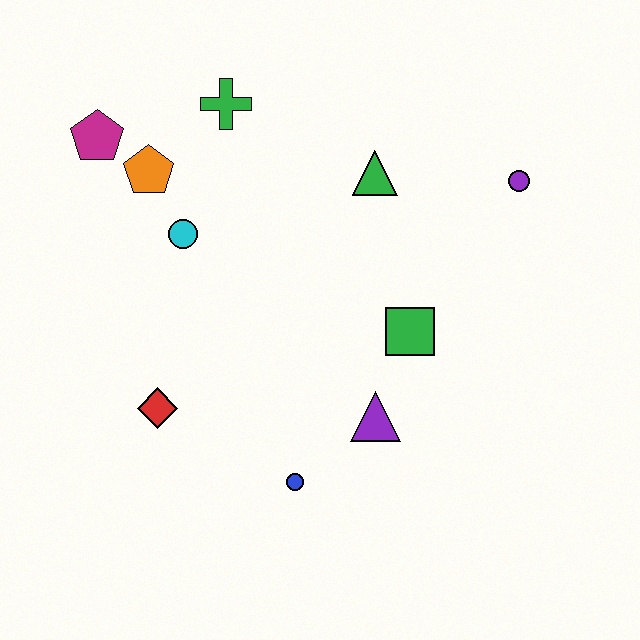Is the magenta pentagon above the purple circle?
Yes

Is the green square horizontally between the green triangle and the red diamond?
No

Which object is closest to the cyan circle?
The orange pentagon is closest to the cyan circle.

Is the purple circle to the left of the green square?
No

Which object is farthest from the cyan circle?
The purple circle is farthest from the cyan circle.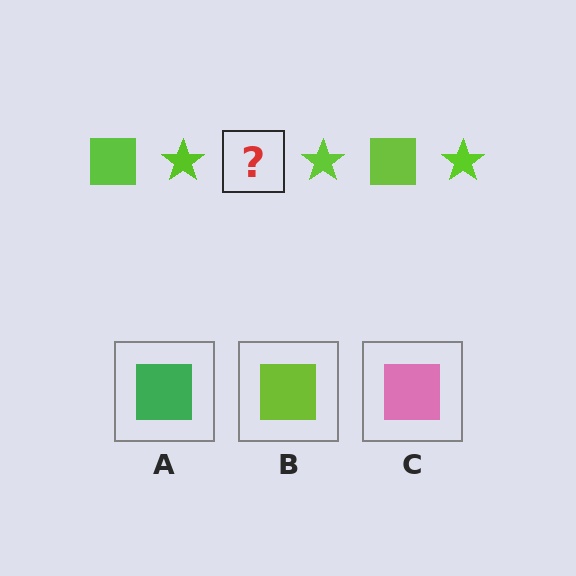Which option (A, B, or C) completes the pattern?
B.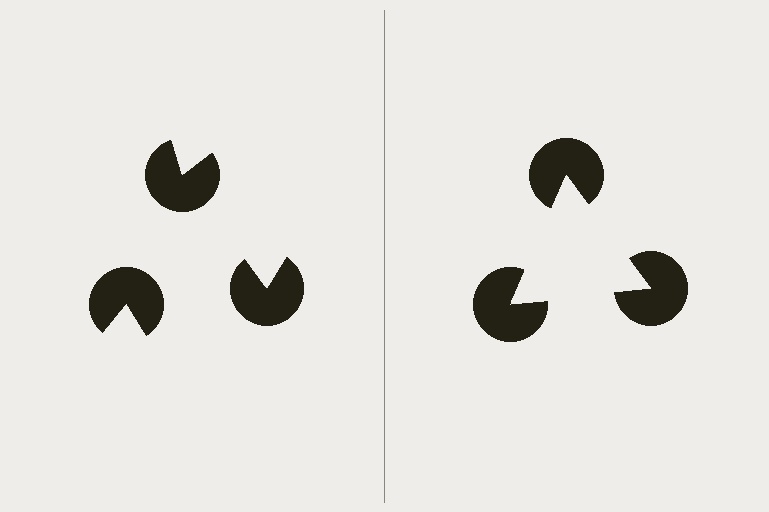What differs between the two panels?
The pac-man discs are positioned identically on both sides; only the wedge orientations differ. On the right they align to a triangle; on the left they are misaligned.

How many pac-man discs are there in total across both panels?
6 — 3 on each side.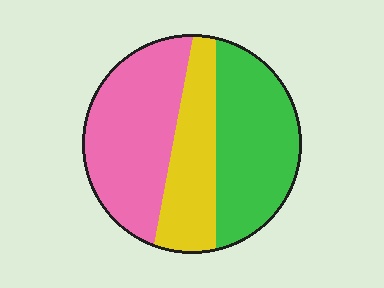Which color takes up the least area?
Yellow, at roughly 25%.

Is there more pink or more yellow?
Pink.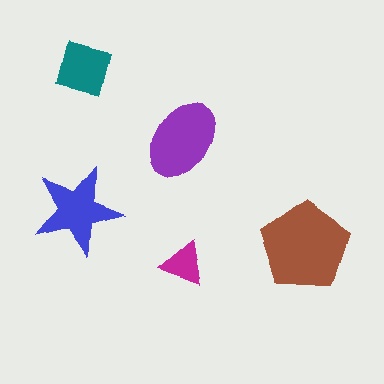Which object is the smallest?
The magenta triangle.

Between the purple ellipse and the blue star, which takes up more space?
The purple ellipse.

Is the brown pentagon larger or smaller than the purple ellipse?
Larger.